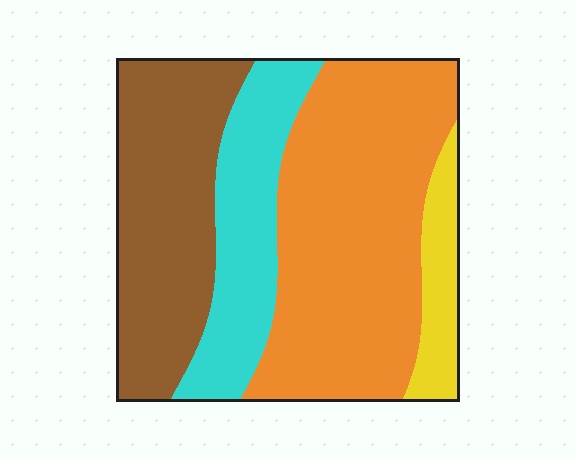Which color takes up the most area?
Orange, at roughly 45%.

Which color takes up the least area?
Yellow, at roughly 10%.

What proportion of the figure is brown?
Brown covers about 30% of the figure.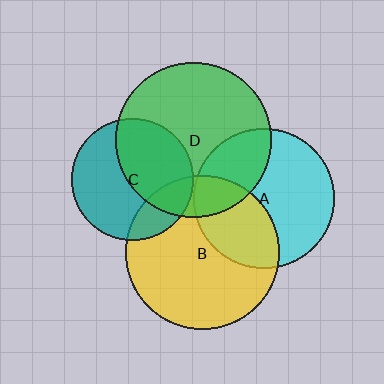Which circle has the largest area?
Circle D (green).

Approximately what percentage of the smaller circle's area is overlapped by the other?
Approximately 45%.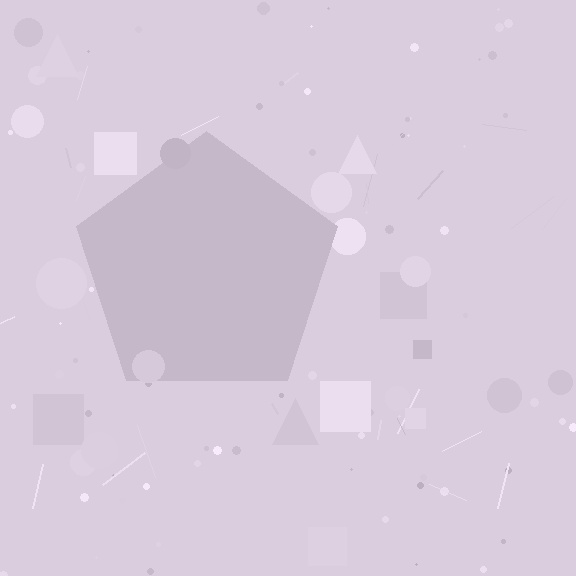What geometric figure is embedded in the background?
A pentagon is embedded in the background.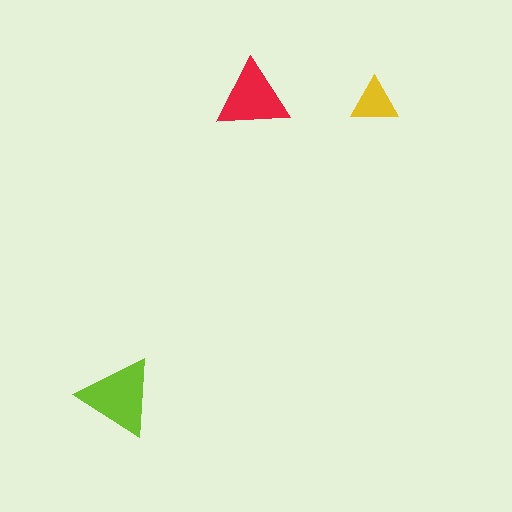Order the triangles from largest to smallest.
the lime one, the red one, the yellow one.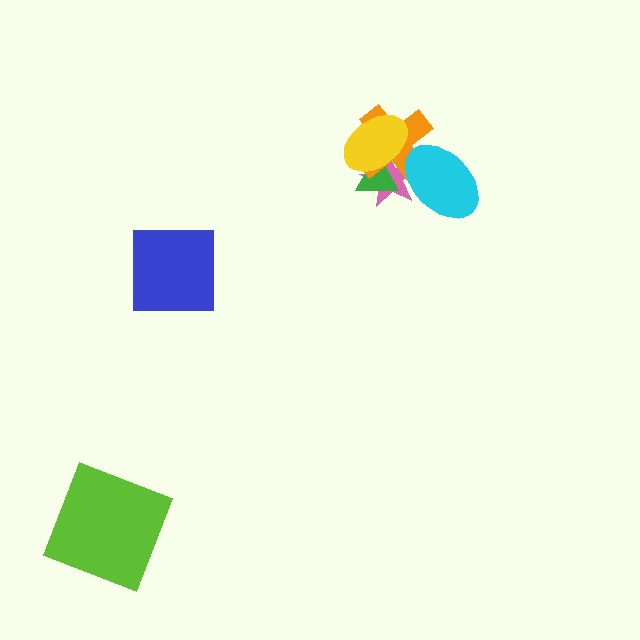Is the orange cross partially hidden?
Yes, it is partially covered by another shape.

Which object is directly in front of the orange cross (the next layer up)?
The cyan ellipse is directly in front of the orange cross.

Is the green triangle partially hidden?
Yes, it is partially covered by another shape.